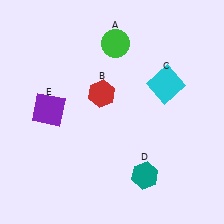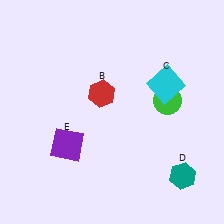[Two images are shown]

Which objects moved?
The objects that moved are: the green circle (A), the teal hexagon (D), the purple square (E).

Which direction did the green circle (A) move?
The green circle (A) moved down.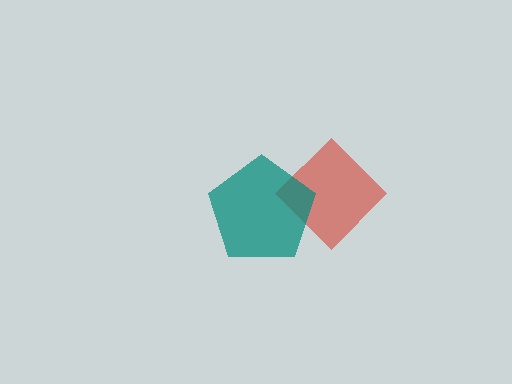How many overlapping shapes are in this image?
There are 2 overlapping shapes in the image.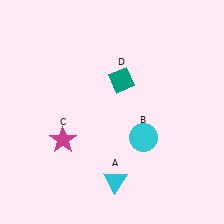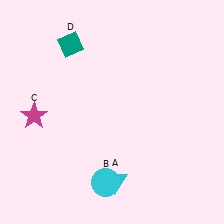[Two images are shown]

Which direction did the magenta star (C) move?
The magenta star (C) moved left.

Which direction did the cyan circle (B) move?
The cyan circle (B) moved down.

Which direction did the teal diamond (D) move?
The teal diamond (D) moved left.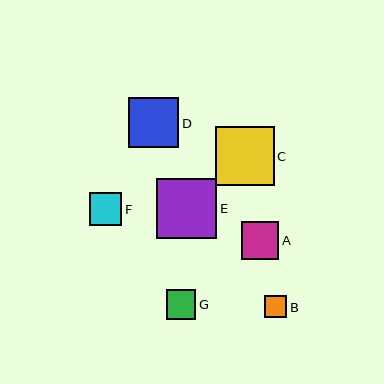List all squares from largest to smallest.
From largest to smallest: E, C, D, A, F, G, B.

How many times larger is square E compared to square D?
Square E is approximately 1.2 times the size of square D.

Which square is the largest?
Square E is the largest with a size of approximately 60 pixels.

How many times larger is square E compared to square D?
Square E is approximately 1.2 times the size of square D.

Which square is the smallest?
Square B is the smallest with a size of approximately 22 pixels.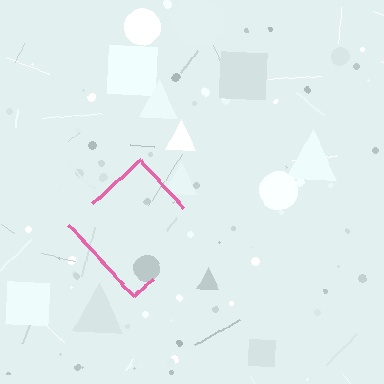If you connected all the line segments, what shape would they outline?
They would outline a diamond.